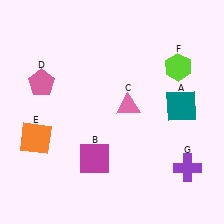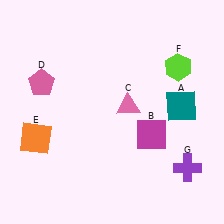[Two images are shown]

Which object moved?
The magenta square (B) moved right.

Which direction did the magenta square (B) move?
The magenta square (B) moved right.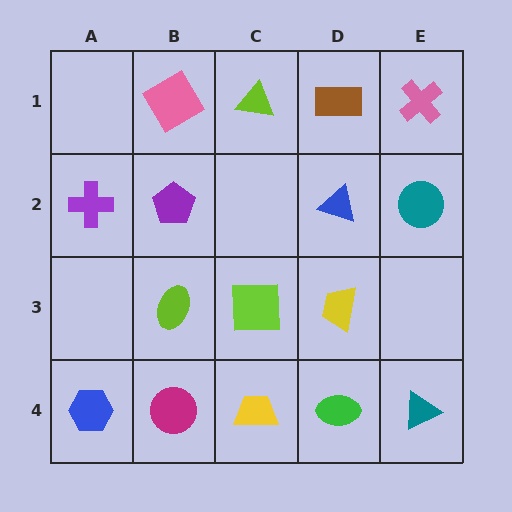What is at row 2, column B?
A purple pentagon.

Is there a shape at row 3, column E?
No, that cell is empty.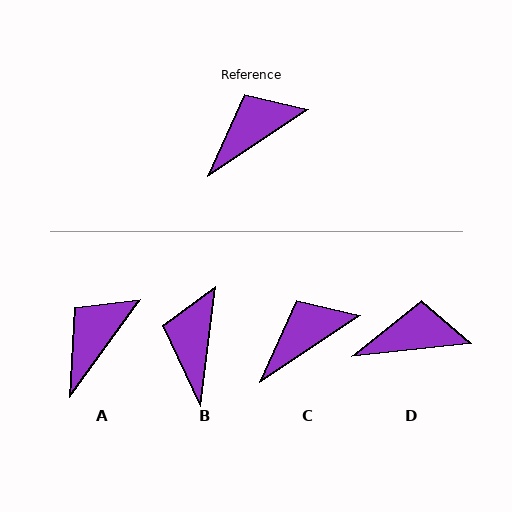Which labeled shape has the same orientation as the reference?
C.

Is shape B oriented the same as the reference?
No, it is off by about 50 degrees.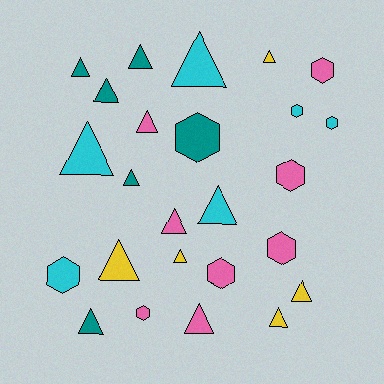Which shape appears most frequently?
Triangle, with 16 objects.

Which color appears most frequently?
Pink, with 8 objects.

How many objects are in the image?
There are 25 objects.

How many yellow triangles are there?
There are 5 yellow triangles.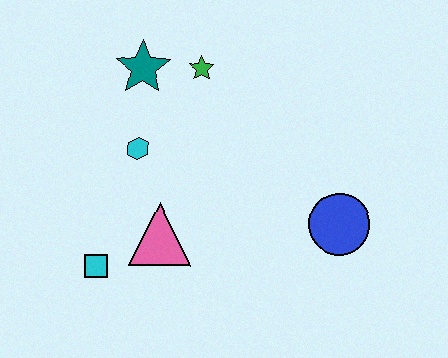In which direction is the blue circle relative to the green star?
The blue circle is below the green star.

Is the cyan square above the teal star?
No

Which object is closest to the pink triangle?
The cyan square is closest to the pink triangle.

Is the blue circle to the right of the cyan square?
Yes